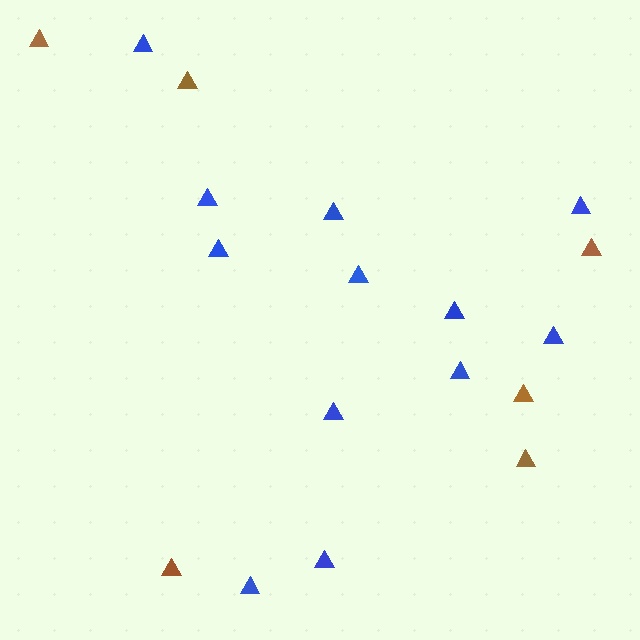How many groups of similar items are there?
There are 2 groups: one group of blue triangles (12) and one group of brown triangles (6).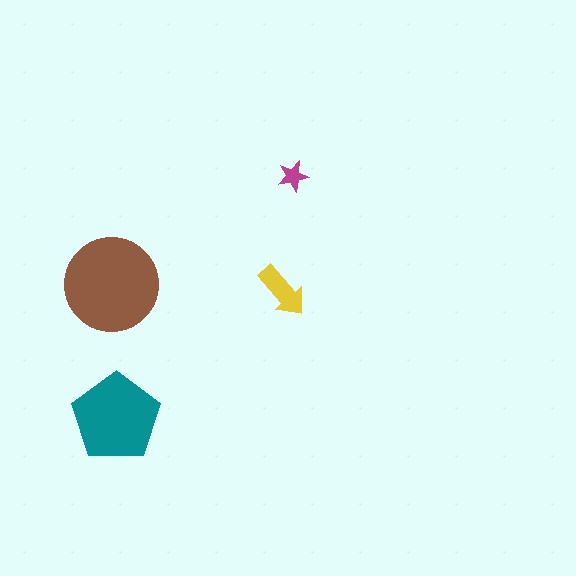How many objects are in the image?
There are 4 objects in the image.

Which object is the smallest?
The magenta star.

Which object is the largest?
The brown circle.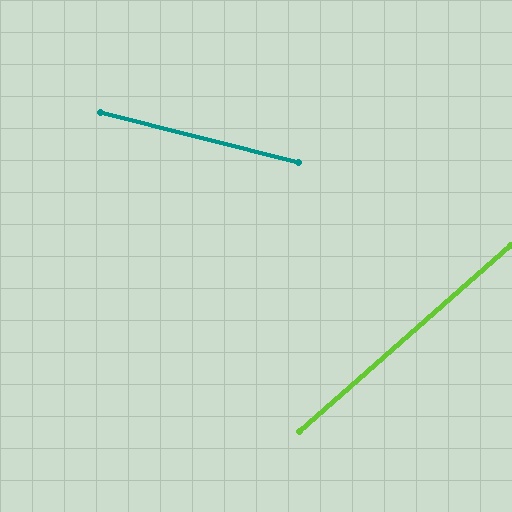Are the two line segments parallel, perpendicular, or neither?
Neither parallel nor perpendicular — they differ by about 56°.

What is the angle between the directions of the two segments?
Approximately 56 degrees.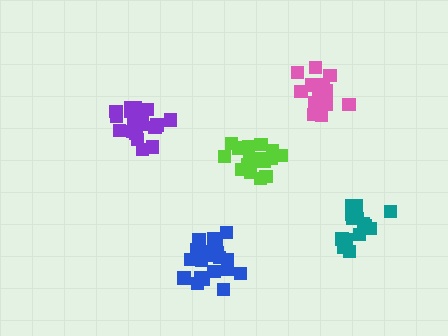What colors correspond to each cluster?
The clusters are colored: purple, blue, pink, teal, lime.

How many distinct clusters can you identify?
There are 5 distinct clusters.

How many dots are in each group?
Group 1: 21 dots, Group 2: 21 dots, Group 3: 15 dots, Group 4: 15 dots, Group 5: 18 dots (90 total).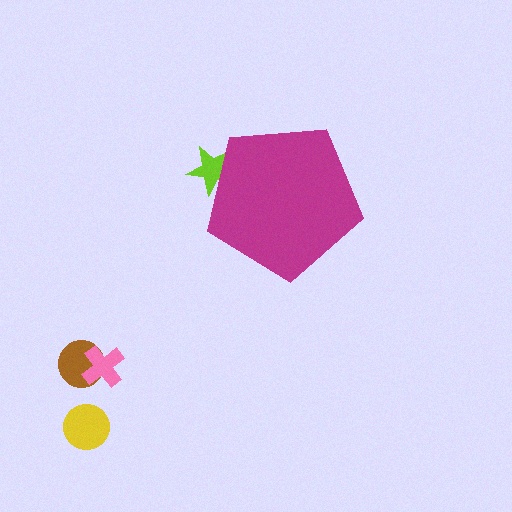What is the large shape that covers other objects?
A magenta pentagon.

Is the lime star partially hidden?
Yes, the lime star is partially hidden behind the magenta pentagon.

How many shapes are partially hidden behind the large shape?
1 shape is partially hidden.